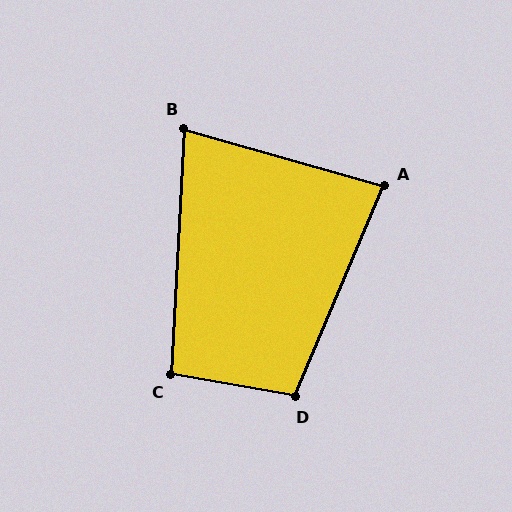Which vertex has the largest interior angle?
D, at approximately 103 degrees.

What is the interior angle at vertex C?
Approximately 97 degrees (obtuse).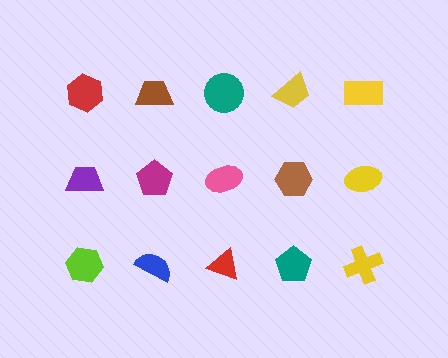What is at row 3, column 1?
A lime hexagon.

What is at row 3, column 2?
A blue semicircle.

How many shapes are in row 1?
5 shapes.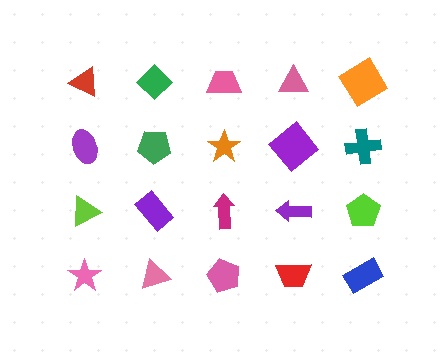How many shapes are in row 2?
5 shapes.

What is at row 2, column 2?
A green pentagon.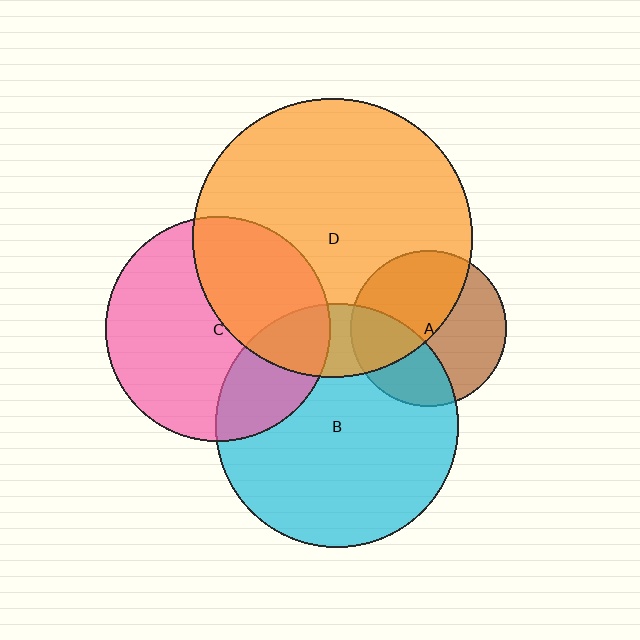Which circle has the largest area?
Circle D (orange).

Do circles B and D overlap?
Yes.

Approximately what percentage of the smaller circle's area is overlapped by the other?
Approximately 20%.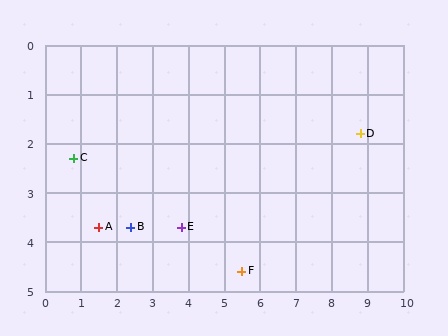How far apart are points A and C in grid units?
Points A and C are about 1.6 grid units apart.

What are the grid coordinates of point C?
Point C is at approximately (0.8, 2.3).